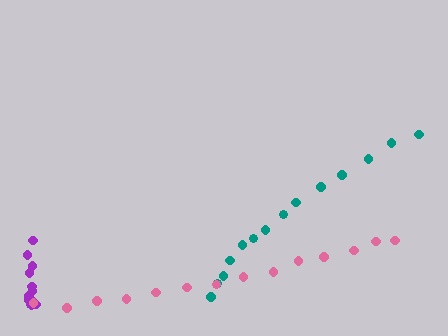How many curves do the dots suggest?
There are 3 distinct paths.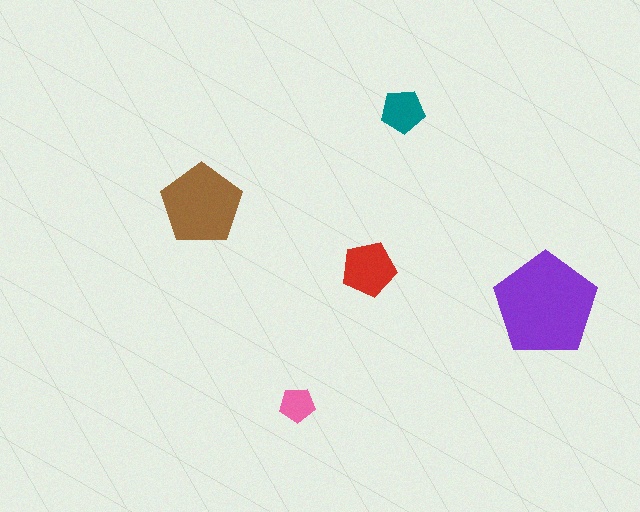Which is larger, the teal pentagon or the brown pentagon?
The brown one.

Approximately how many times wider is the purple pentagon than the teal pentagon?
About 2.5 times wider.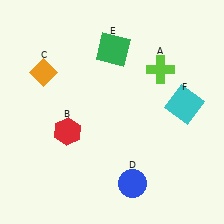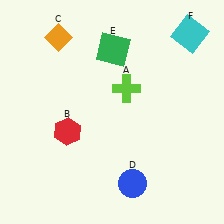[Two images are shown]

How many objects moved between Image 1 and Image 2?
3 objects moved between the two images.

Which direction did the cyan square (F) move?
The cyan square (F) moved up.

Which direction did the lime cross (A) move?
The lime cross (A) moved left.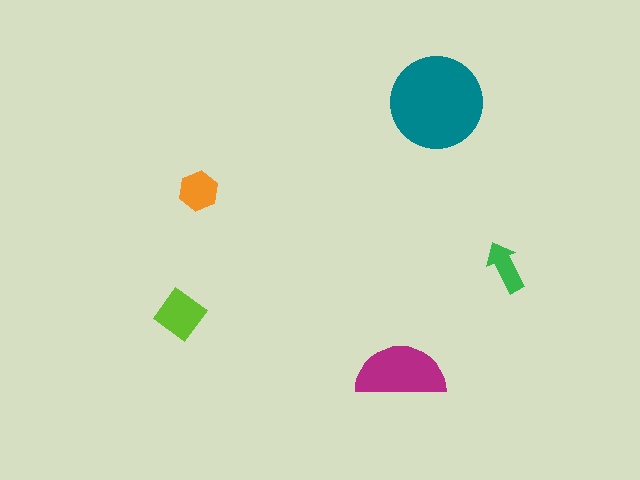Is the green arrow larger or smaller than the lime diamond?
Smaller.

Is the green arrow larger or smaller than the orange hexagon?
Smaller.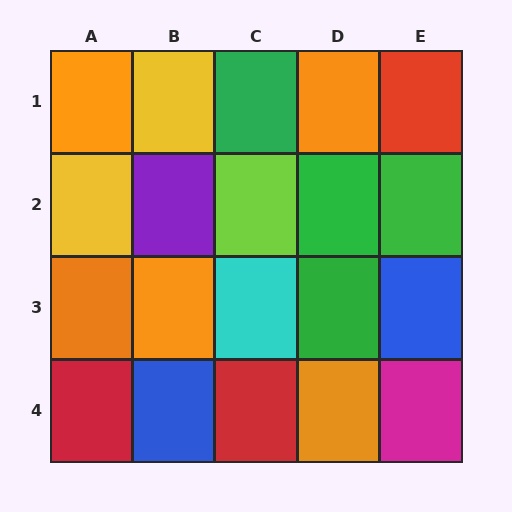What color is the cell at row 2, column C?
Lime.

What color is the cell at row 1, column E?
Red.